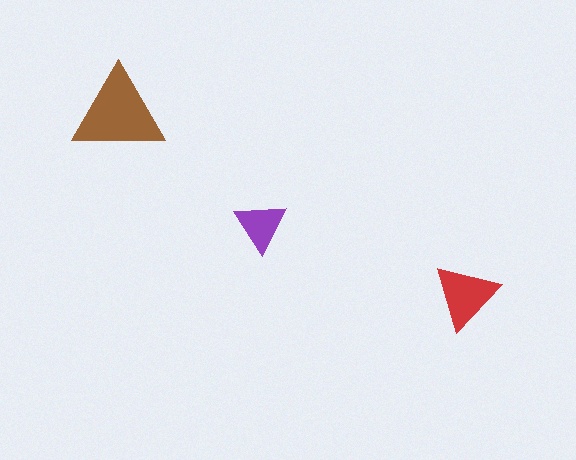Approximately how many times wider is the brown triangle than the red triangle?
About 1.5 times wider.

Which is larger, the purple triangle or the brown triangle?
The brown one.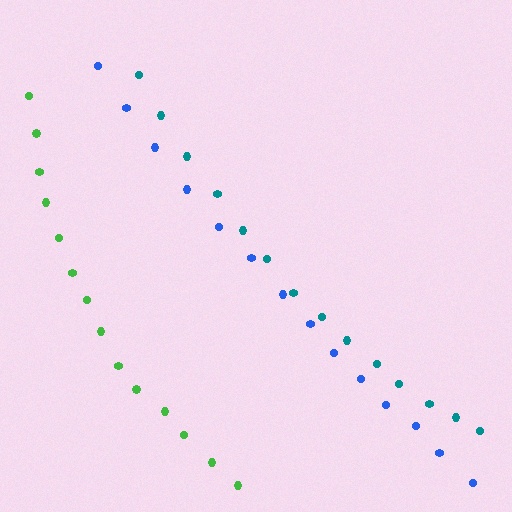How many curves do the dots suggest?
There are 3 distinct paths.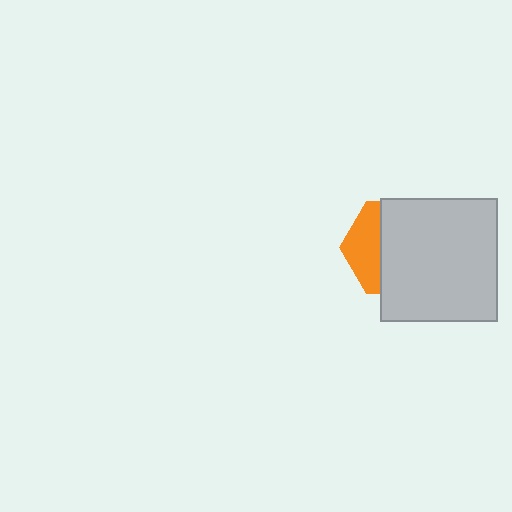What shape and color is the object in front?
The object in front is a light gray rectangle.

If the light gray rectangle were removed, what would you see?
You would see the complete orange hexagon.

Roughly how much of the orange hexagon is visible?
A small part of it is visible (roughly 33%).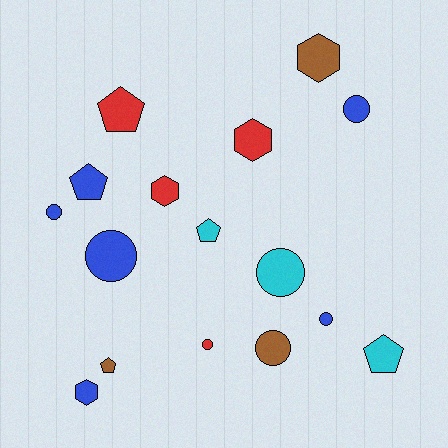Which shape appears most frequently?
Circle, with 7 objects.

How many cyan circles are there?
There is 1 cyan circle.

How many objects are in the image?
There are 16 objects.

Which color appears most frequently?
Blue, with 6 objects.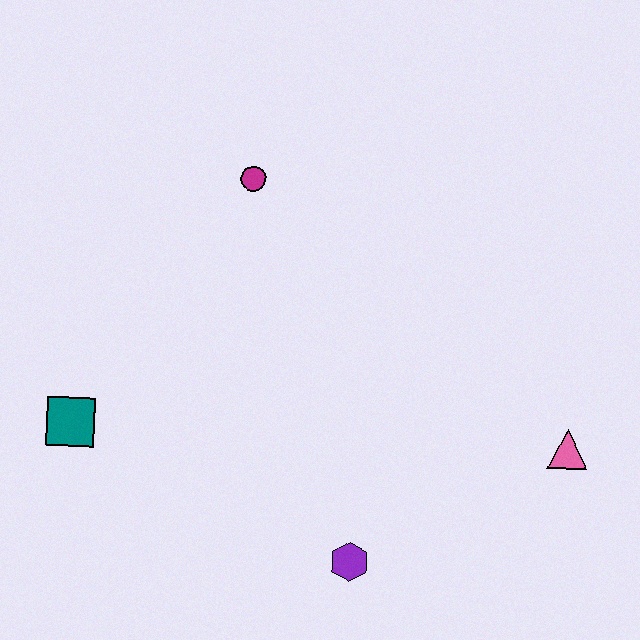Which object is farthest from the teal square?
The pink triangle is farthest from the teal square.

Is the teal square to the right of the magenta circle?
No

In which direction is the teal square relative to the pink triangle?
The teal square is to the left of the pink triangle.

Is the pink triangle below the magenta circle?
Yes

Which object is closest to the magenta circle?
The teal square is closest to the magenta circle.